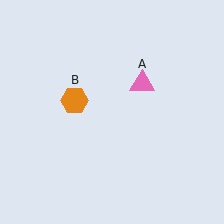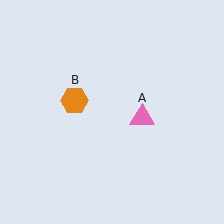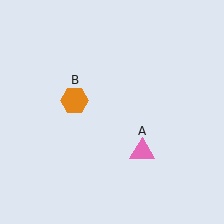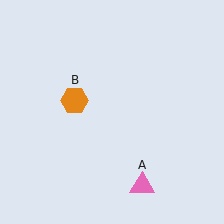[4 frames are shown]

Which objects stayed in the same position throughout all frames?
Orange hexagon (object B) remained stationary.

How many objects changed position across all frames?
1 object changed position: pink triangle (object A).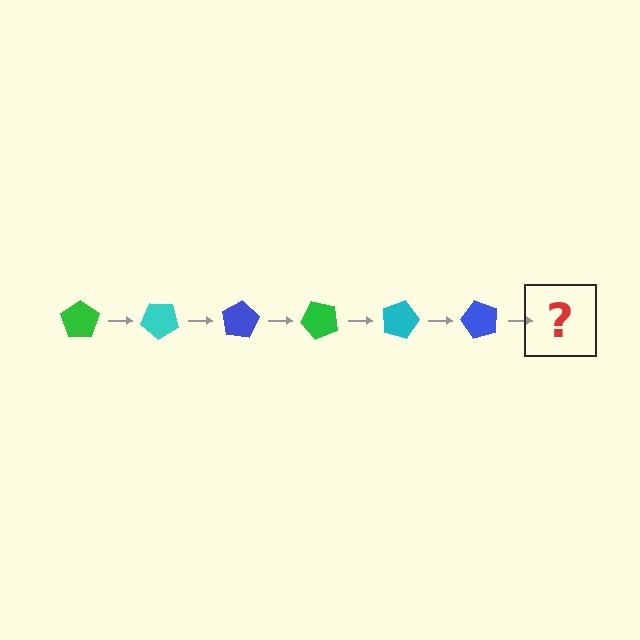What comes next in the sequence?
The next element should be a green pentagon, rotated 240 degrees from the start.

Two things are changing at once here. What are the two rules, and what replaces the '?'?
The two rules are that it rotates 40 degrees each step and the color cycles through green, cyan, and blue. The '?' should be a green pentagon, rotated 240 degrees from the start.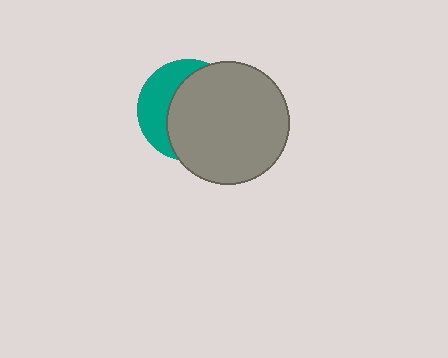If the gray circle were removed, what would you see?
You would see the complete teal circle.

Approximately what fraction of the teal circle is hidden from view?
Roughly 65% of the teal circle is hidden behind the gray circle.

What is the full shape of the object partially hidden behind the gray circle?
The partially hidden object is a teal circle.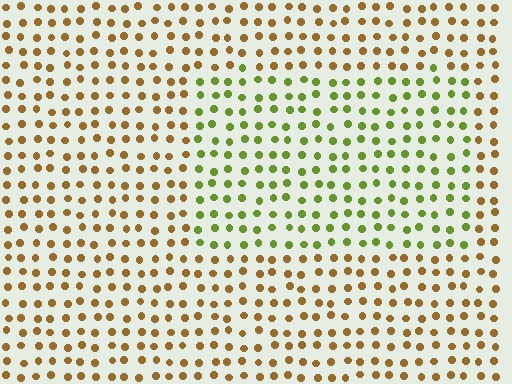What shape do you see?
I see a rectangle.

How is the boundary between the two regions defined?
The boundary is defined purely by a slight shift in hue (about 50 degrees). Spacing, size, and orientation are identical on both sides.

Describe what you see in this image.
The image is filled with small brown elements in a uniform arrangement. A rectangle-shaped region is visible where the elements are tinted to a slightly different hue, forming a subtle color boundary.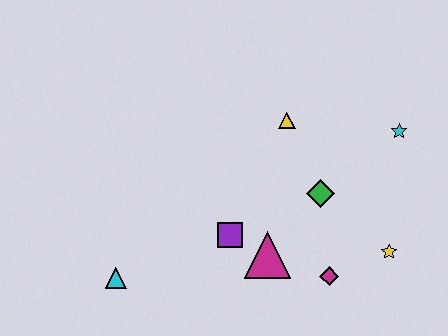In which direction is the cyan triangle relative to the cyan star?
The cyan triangle is to the left of the cyan star.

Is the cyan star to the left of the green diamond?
No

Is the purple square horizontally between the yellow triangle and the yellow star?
No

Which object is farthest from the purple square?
The cyan star is farthest from the purple square.